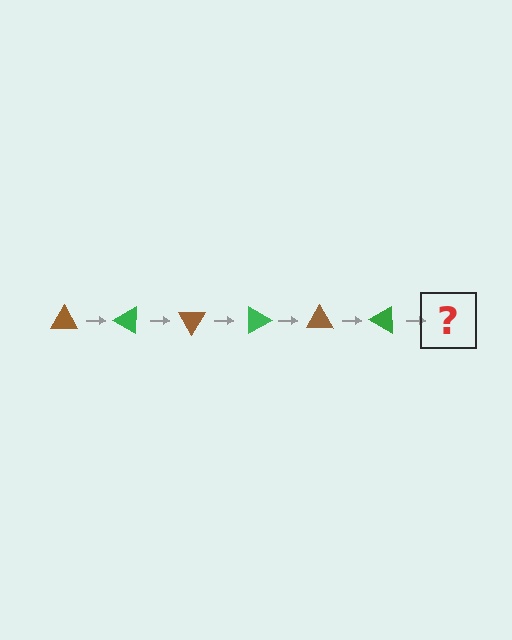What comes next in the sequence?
The next element should be a brown triangle, rotated 180 degrees from the start.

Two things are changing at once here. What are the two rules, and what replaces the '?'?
The two rules are that it rotates 30 degrees each step and the color cycles through brown and green. The '?' should be a brown triangle, rotated 180 degrees from the start.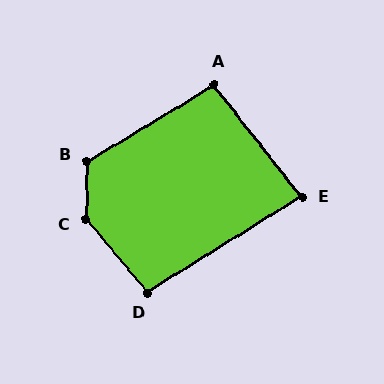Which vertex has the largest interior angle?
C, at approximately 139 degrees.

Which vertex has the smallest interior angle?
E, at approximately 84 degrees.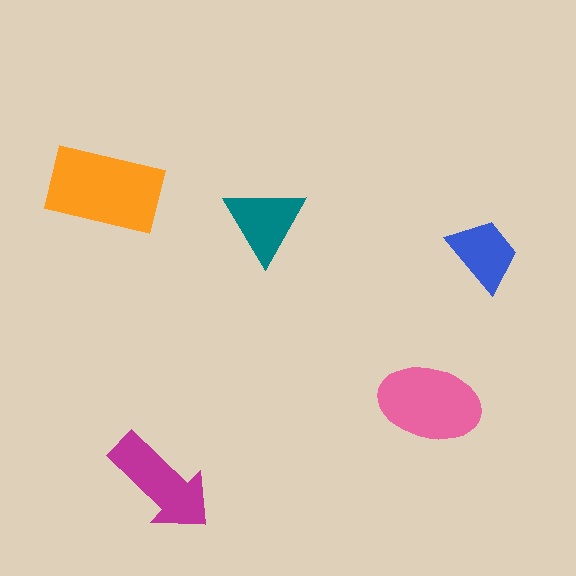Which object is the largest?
The orange rectangle.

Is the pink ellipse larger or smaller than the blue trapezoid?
Larger.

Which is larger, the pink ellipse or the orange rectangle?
The orange rectangle.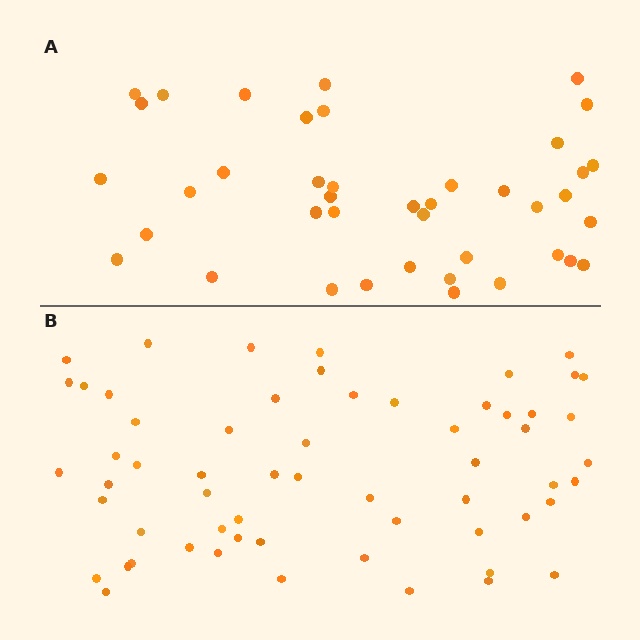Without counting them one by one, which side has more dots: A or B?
Region B (the bottom region) has more dots.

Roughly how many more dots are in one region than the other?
Region B has approximately 20 more dots than region A.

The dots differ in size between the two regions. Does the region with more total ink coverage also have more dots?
No. Region A has more total ink coverage because its dots are larger, but region B actually contains more individual dots. Total area can be misleading — the number of items is what matters here.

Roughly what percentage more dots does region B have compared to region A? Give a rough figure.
About 45% more.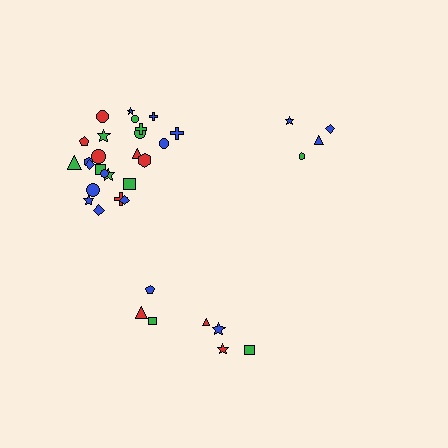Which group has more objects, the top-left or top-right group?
The top-left group.